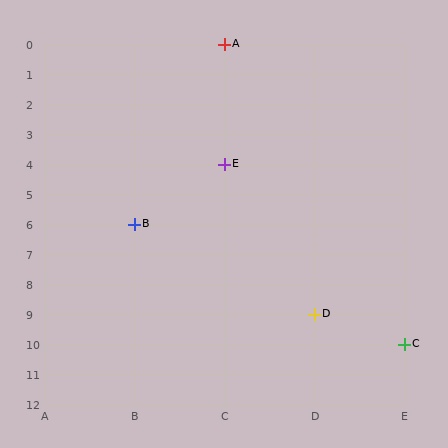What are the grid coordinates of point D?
Point D is at grid coordinates (D, 9).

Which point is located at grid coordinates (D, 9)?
Point D is at (D, 9).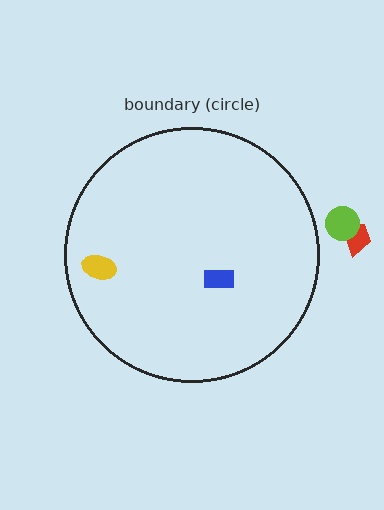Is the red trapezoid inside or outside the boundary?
Outside.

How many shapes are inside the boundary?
2 inside, 2 outside.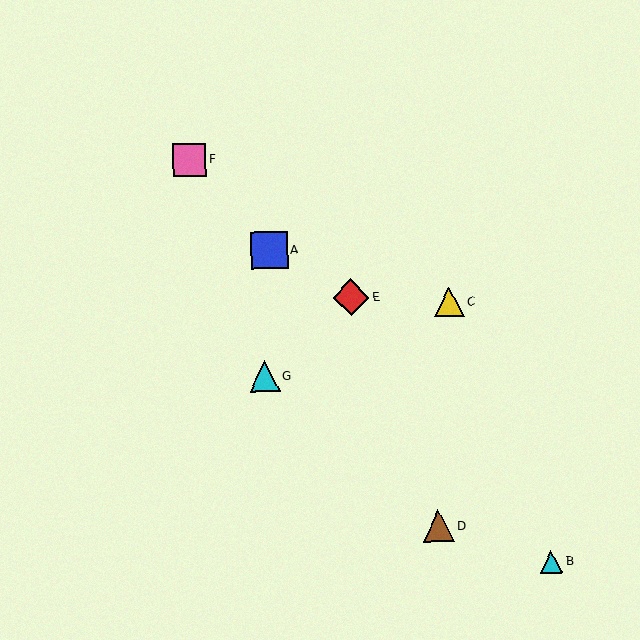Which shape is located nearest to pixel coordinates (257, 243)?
The blue square (labeled A) at (269, 250) is nearest to that location.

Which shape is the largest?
The blue square (labeled A) is the largest.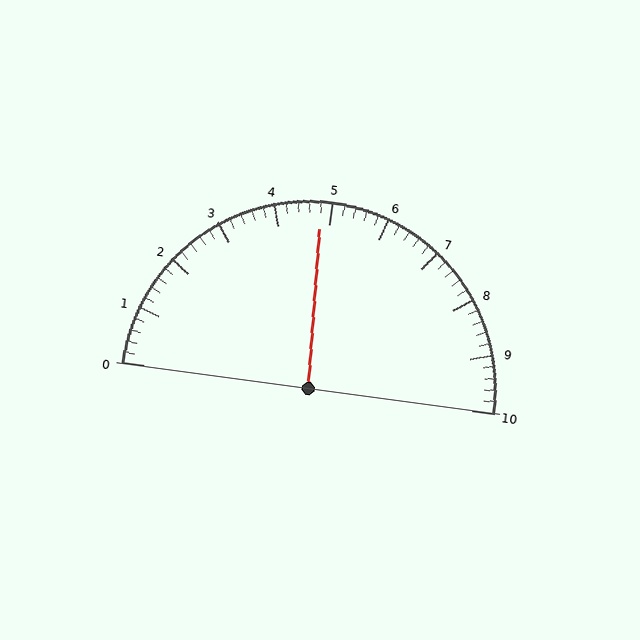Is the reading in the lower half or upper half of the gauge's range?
The reading is in the lower half of the range (0 to 10).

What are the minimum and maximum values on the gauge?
The gauge ranges from 0 to 10.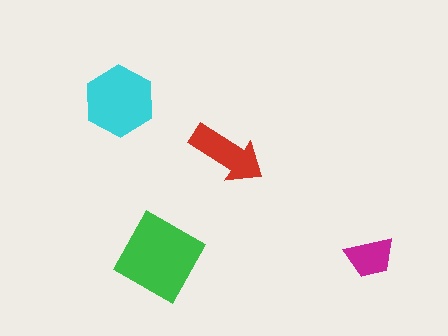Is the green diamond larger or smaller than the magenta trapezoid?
Larger.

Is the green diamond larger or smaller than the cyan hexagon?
Larger.